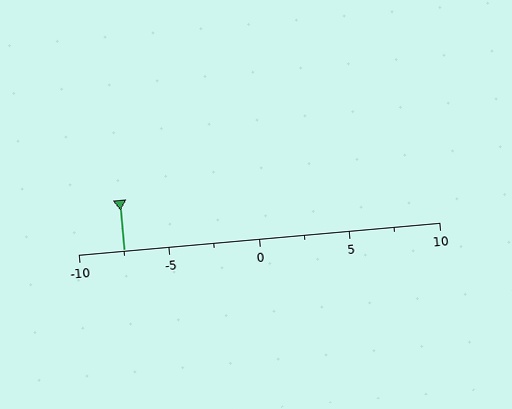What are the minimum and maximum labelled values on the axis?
The axis runs from -10 to 10.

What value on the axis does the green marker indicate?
The marker indicates approximately -7.5.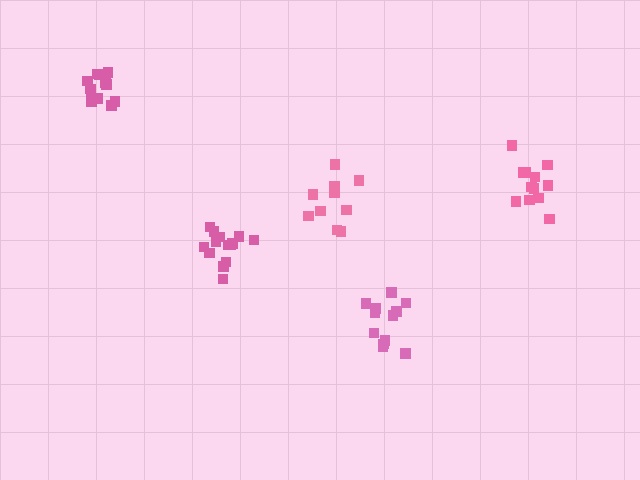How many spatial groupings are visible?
There are 5 spatial groupings.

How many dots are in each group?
Group 1: 13 dots, Group 2: 14 dots, Group 3: 11 dots, Group 4: 12 dots, Group 5: 13 dots (63 total).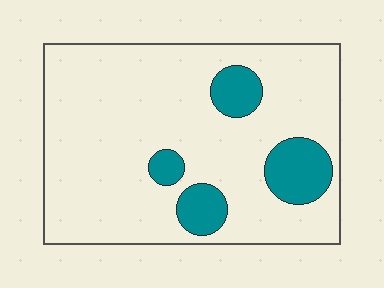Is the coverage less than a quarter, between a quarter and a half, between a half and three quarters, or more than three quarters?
Less than a quarter.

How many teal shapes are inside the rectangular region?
4.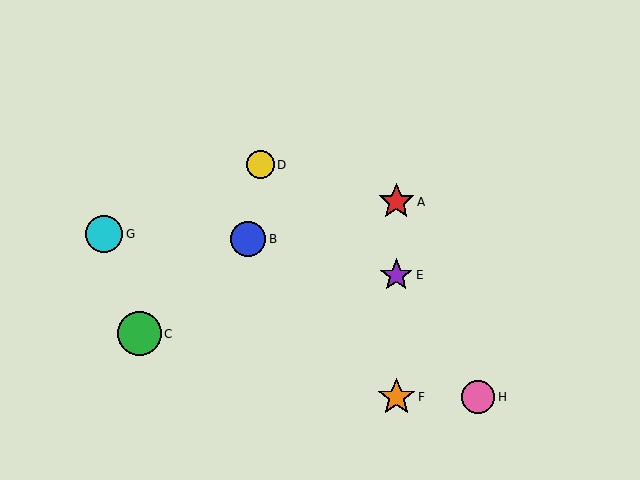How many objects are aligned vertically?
3 objects (A, E, F) are aligned vertically.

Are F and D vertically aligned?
No, F is at x≈396 and D is at x≈260.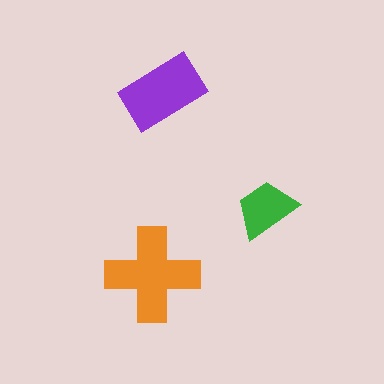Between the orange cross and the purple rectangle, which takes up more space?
The orange cross.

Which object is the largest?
The orange cross.